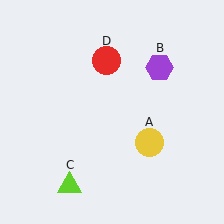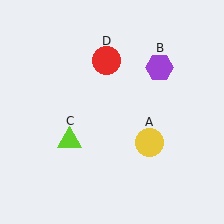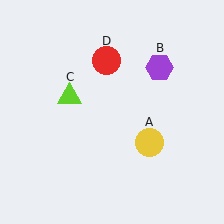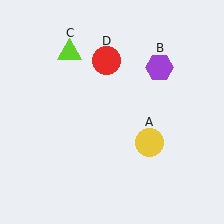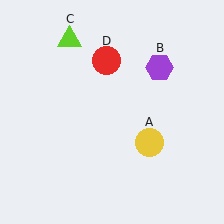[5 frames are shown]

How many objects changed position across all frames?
1 object changed position: lime triangle (object C).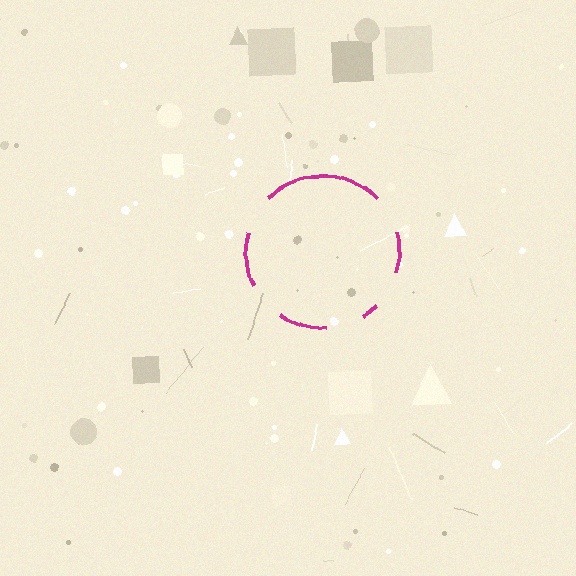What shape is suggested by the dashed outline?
The dashed outline suggests a circle.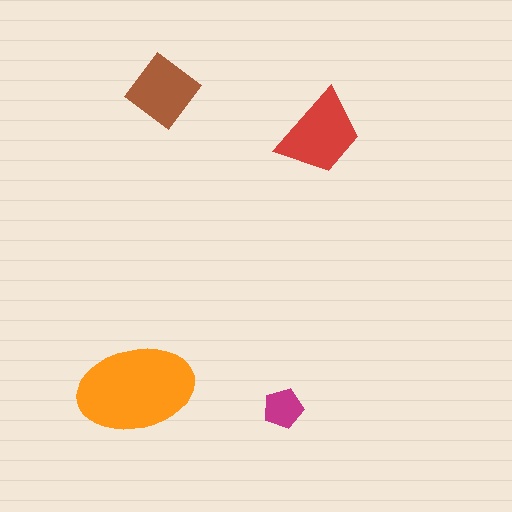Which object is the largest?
The orange ellipse.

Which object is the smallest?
The magenta pentagon.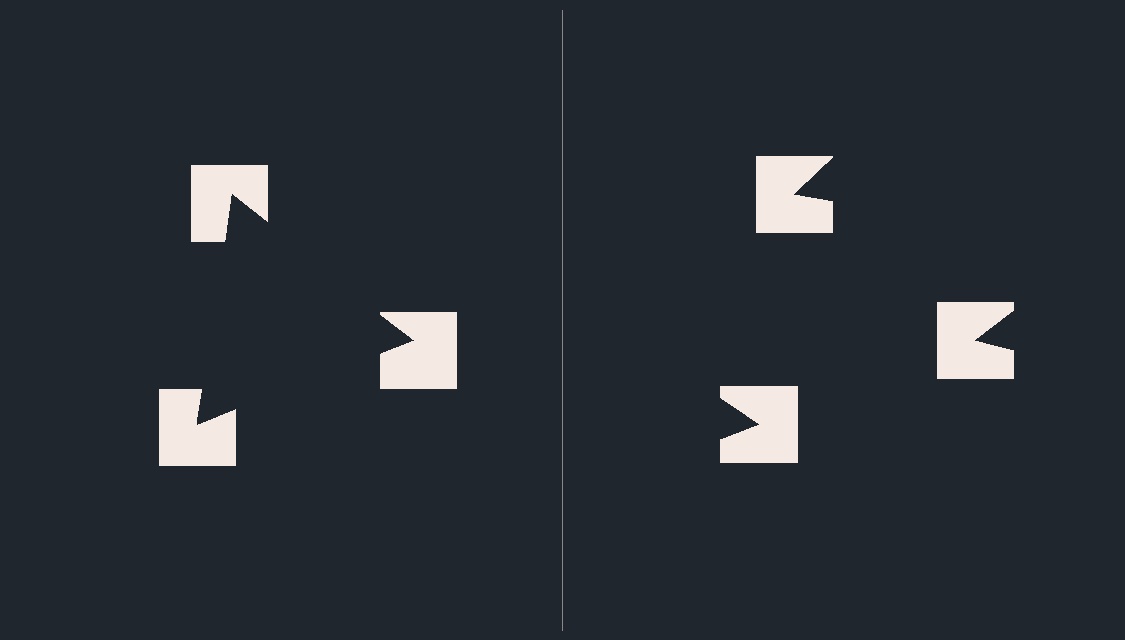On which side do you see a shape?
An illusory triangle appears on the left side. On the right side the wedge cuts are rotated, so no coherent shape forms.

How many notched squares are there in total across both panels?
6 — 3 on each side.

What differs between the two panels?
The notched squares are positioned identically on both sides; only the wedge orientations differ. On the left they align to a triangle; on the right they are misaligned.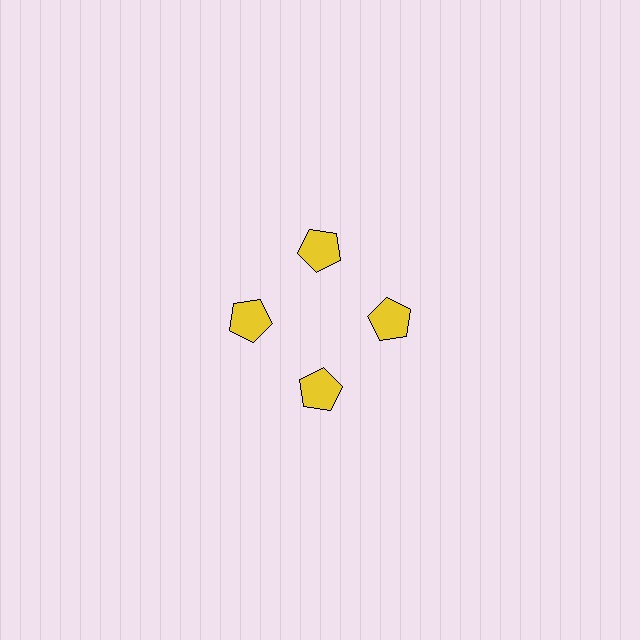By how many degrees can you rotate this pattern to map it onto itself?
The pattern maps onto itself every 90 degrees of rotation.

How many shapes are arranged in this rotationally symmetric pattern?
There are 4 shapes, arranged in 4 groups of 1.